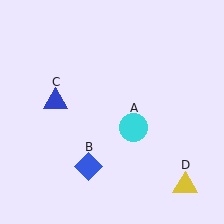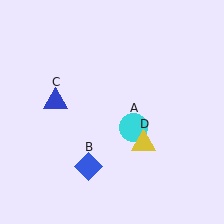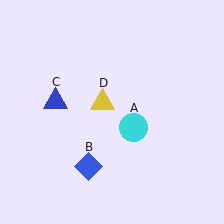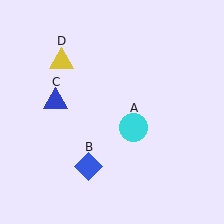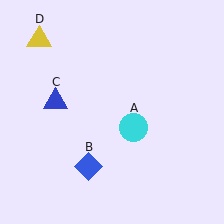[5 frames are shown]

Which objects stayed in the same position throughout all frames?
Cyan circle (object A) and blue diamond (object B) and blue triangle (object C) remained stationary.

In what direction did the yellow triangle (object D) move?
The yellow triangle (object D) moved up and to the left.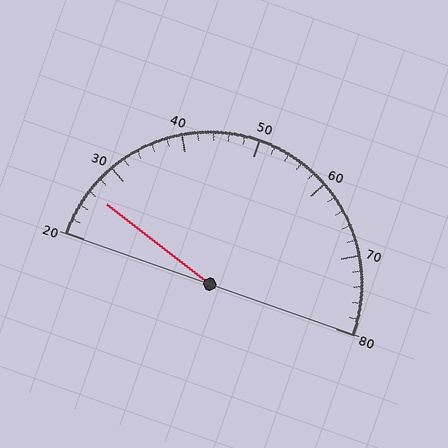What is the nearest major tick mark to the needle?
The nearest major tick mark is 30.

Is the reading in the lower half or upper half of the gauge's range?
The reading is in the lower half of the range (20 to 80).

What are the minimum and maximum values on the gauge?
The gauge ranges from 20 to 80.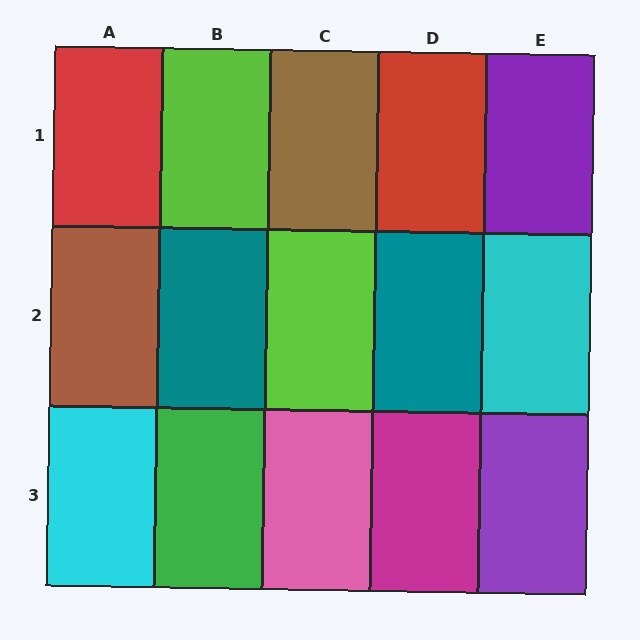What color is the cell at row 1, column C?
Brown.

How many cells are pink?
1 cell is pink.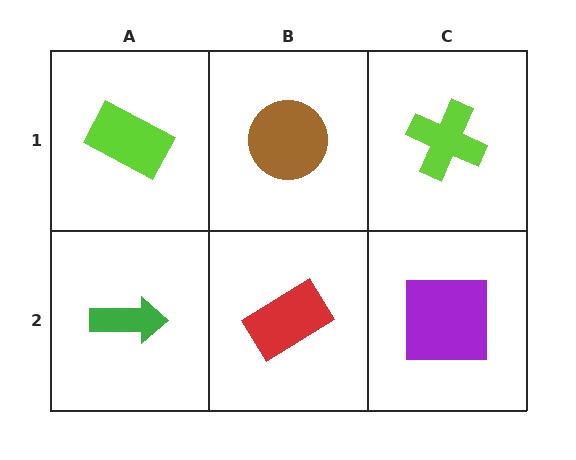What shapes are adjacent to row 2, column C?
A lime cross (row 1, column C), a red rectangle (row 2, column B).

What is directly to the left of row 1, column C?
A brown circle.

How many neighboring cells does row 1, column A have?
2.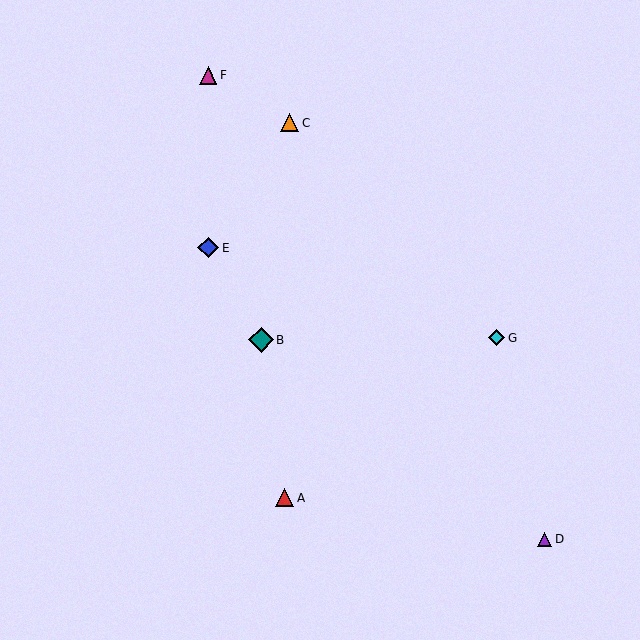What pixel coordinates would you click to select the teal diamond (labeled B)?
Click at (261, 340) to select the teal diamond B.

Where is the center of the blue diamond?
The center of the blue diamond is at (208, 248).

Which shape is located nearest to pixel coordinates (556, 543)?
The purple triangle (labeled D) at (544, 539) is nearest to that location.